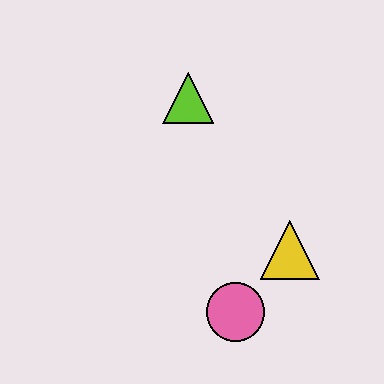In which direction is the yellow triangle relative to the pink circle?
The yellow triangle is above the pink circle.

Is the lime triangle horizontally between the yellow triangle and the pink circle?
No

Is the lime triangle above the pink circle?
Yes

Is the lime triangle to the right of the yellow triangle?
No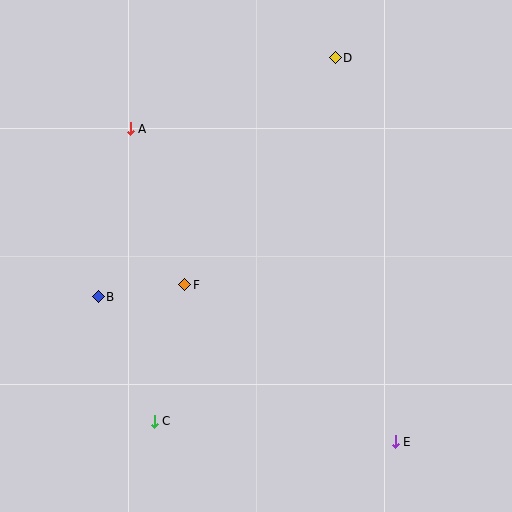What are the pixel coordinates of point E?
Point E is at (395, 442).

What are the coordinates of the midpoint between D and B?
The midpoint between D and B is at (217, 177).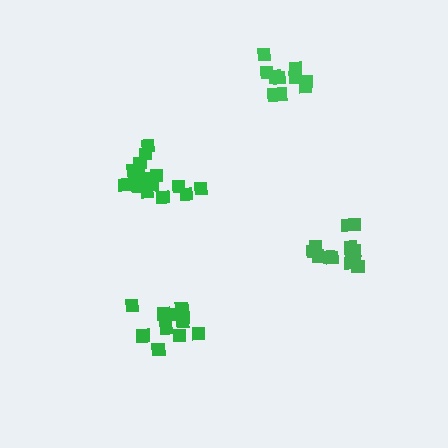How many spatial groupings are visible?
There are 4 spatial groupings.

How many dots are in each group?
Group 1: 12 dots, Group 2: 10 dots, Group 3: 14 dots, Group 4: 16 dots (52 total).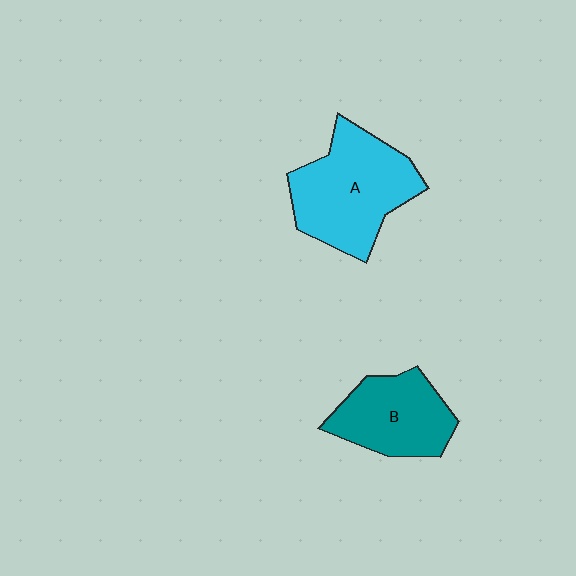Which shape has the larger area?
Shape A (cyan).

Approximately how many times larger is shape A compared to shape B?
Approximately 1.4 times.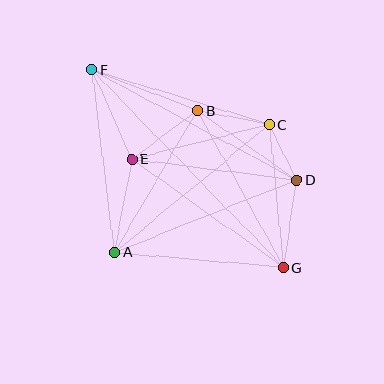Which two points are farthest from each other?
Points F and G are farthest from each other.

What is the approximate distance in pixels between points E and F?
The distance between E and F is approximately 97 pixels.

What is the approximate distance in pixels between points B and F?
The distance between B and F is approximately 113 pixels.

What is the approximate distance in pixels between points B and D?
The distance between B and D is approximately 121 pixels.